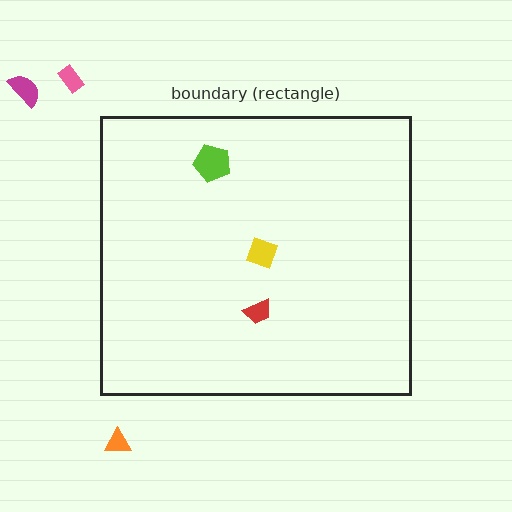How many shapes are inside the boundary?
3 inside, 3 outside.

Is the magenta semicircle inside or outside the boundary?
Outside.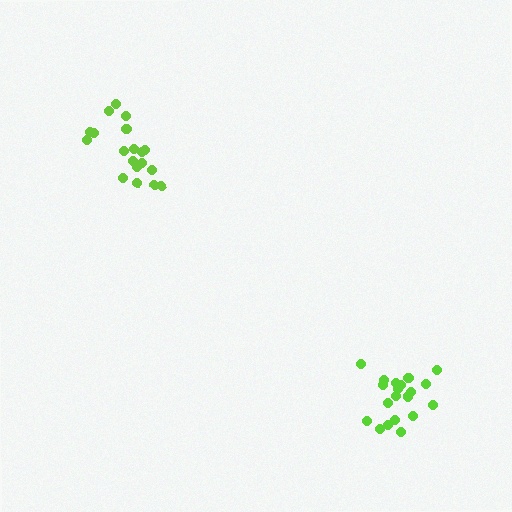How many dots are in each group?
Group 1: 21 dots, Group 2: 19 dots (40 total).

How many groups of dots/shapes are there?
There are 2 groups.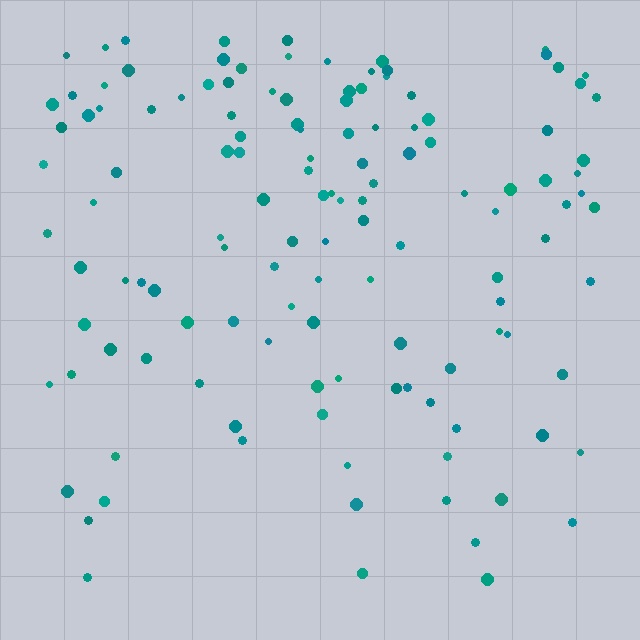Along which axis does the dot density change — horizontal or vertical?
Vertical.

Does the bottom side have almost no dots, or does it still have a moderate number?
Still a moderate number, just noticeably fewer than the top.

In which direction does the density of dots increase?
From bottom to top, with the top side densest.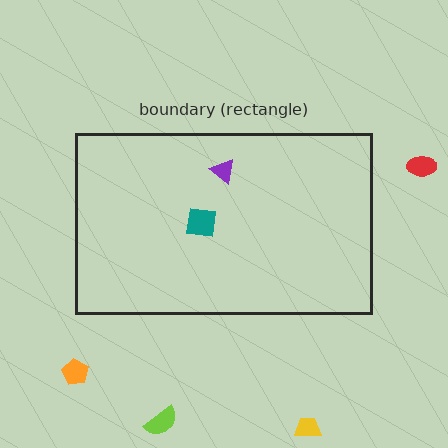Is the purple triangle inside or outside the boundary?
Inside.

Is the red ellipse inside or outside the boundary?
Outside.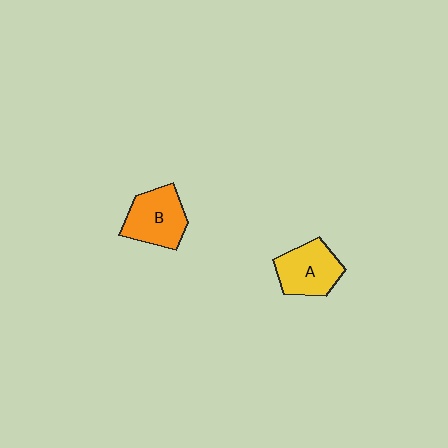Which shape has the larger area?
Shape B (orange).